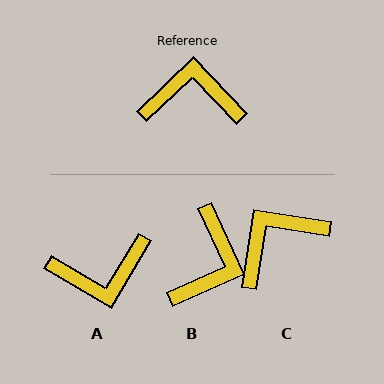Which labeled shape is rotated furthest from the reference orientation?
A, about 164 degrees away.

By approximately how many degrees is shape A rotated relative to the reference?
Approximately 164 degrees clockwise.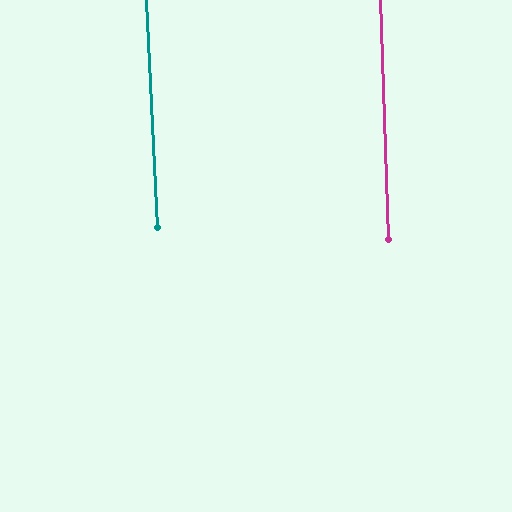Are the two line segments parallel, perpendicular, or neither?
Parallel — their directions differ by only 0.6°.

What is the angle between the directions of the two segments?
Approximately 1 degree.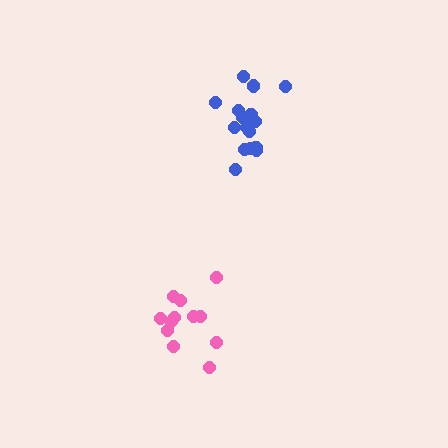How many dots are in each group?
Group 1: 12 dots, Group 2: 16 dots (28 total).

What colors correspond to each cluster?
The clusters are colored: pink, blue.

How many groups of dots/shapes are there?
There are 2 groups.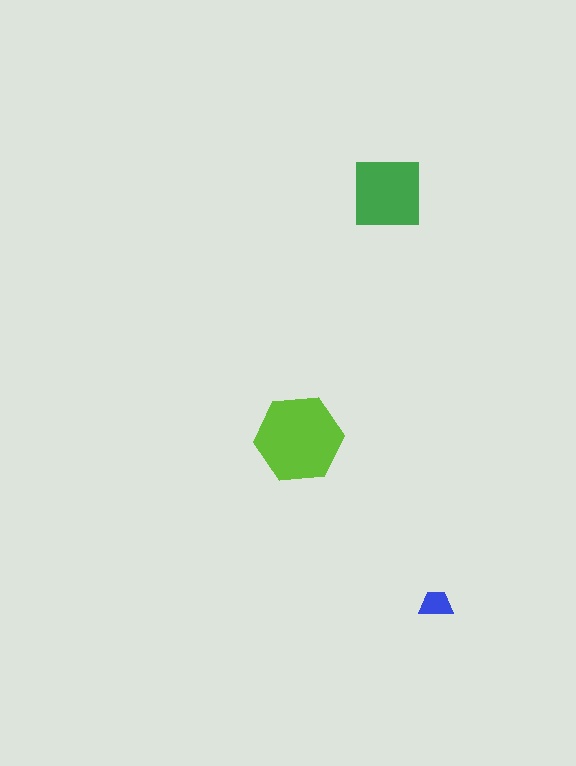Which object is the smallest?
The blue trapezoid.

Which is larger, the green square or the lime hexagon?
The lime hexagon.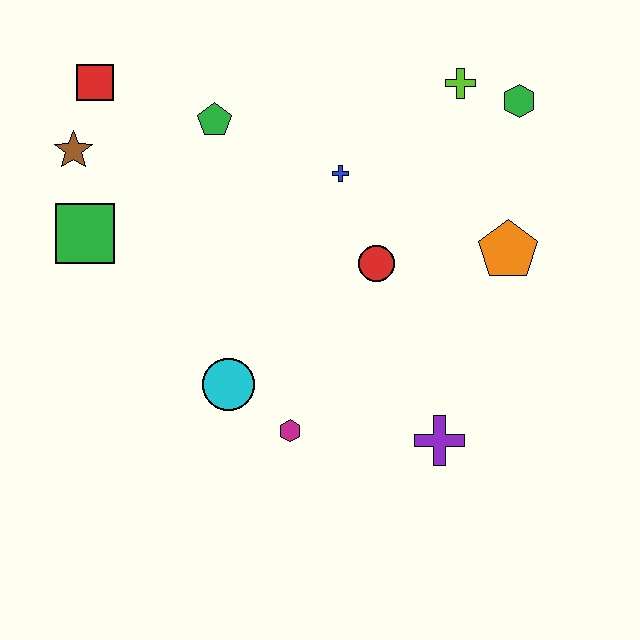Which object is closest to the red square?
The brown star is closest to the red square.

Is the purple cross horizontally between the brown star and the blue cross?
No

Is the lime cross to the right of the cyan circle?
Yes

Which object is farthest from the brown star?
The purple cross is farthest from the brown star.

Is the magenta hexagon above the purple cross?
Yes